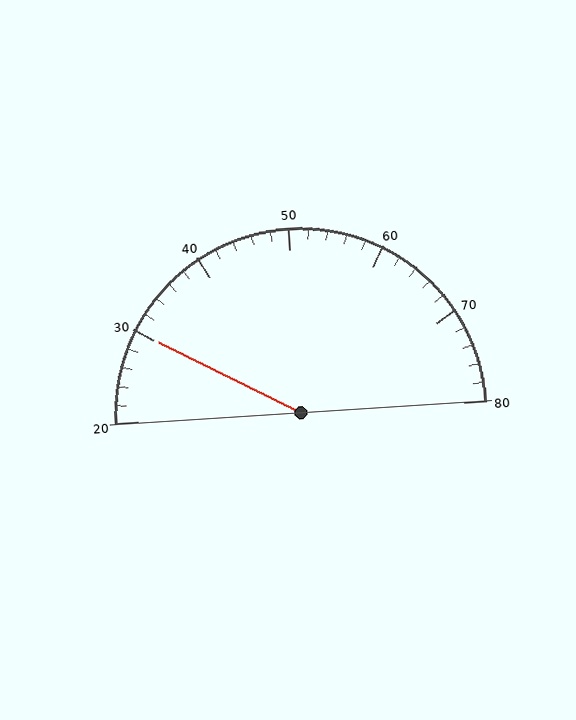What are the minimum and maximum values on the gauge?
The gauge ranges from 20 to 80.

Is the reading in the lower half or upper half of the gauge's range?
The reading is in the lower half of the range (20 to 80).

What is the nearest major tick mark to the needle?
The nearest major tick mark is 30.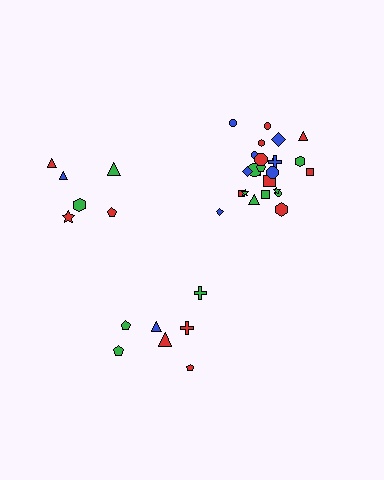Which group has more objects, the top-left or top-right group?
The top-right group.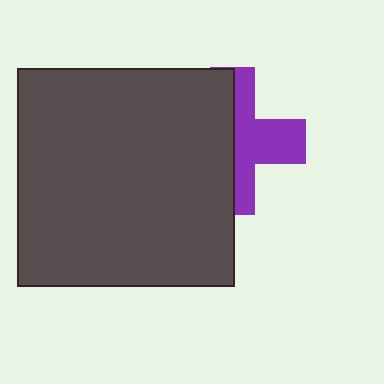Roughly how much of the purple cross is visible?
About half of it is visible (roughly 46%).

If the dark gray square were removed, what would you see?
You would see the complete purple cross.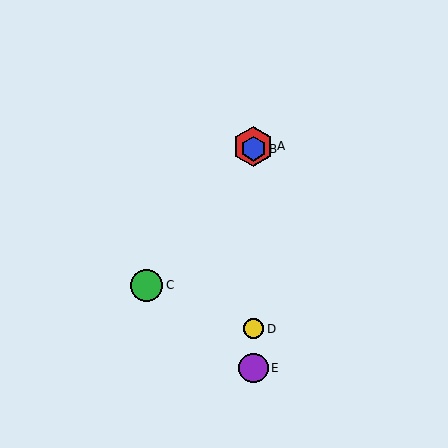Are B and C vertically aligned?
No, B is at x≈253 and C is at x≈147.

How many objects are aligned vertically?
4 objects (A, B, D, E) are aligned vertically.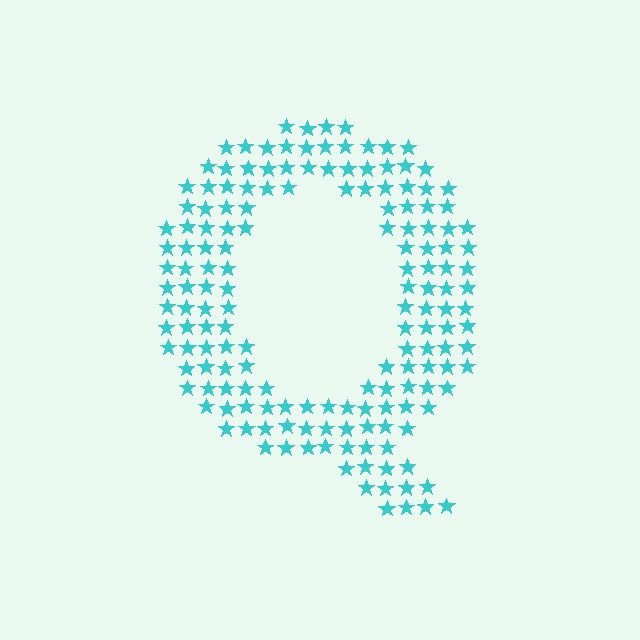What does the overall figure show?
The overall figure shows the letter Q.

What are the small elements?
The small elements are stars.